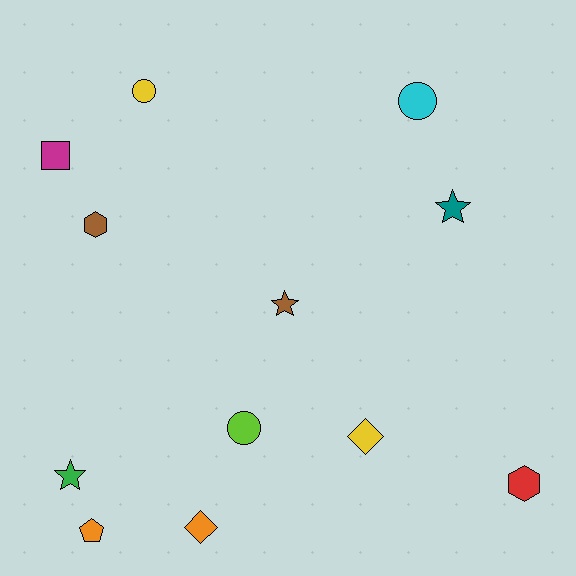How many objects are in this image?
There are 12 objects.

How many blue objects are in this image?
There are no blue objects.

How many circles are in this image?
There are 3 circles.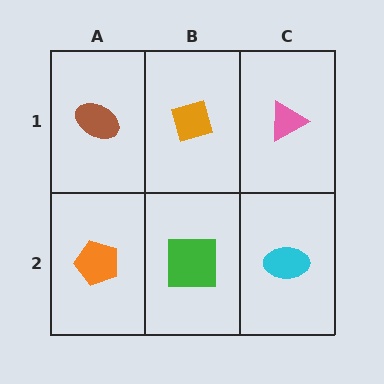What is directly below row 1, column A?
An orange pentagon.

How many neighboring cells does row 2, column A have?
2.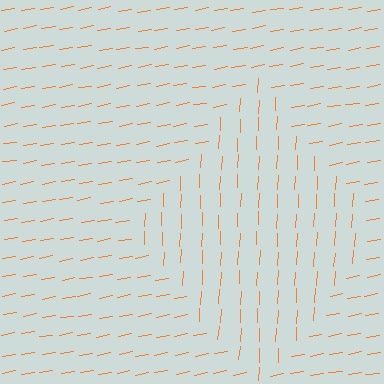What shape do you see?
I see a diamond.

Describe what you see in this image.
The image is filled with small orange line segments. A diamond region in the image has lines oriented differently from the surrounding lines, creating a visible texture boundary.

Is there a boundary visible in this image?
Yes, there is a texture boundary formed by a change in line orientation.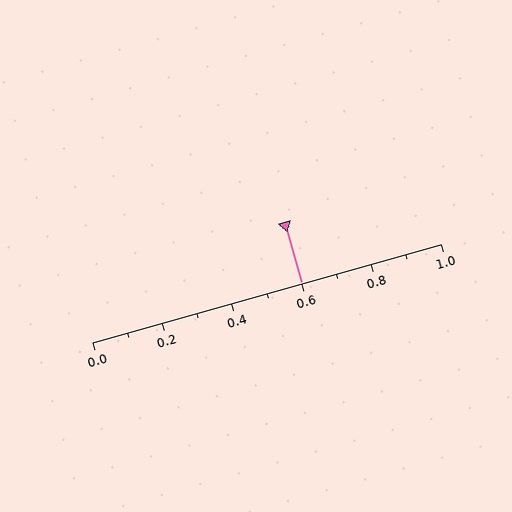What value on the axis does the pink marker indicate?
The marker indicates approximately 0.6.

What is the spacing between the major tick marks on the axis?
The major ticks are spaced 0.2 apart.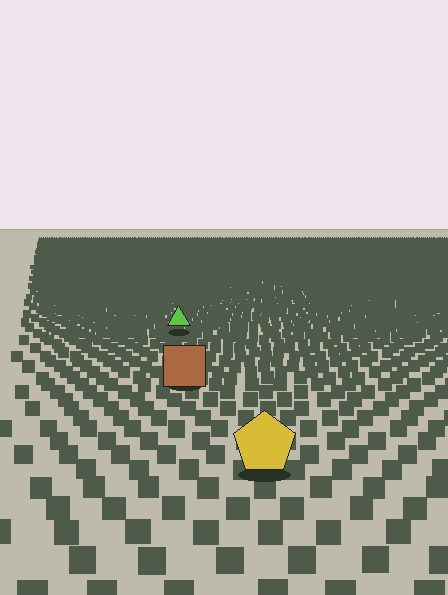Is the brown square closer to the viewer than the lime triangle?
Yes. The brown square is closer — you can tell from the texture gradient: the ground texture is coarser near it.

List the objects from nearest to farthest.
From nearest to farthest: the yellow pentagon, the brown square, the lime triangle.